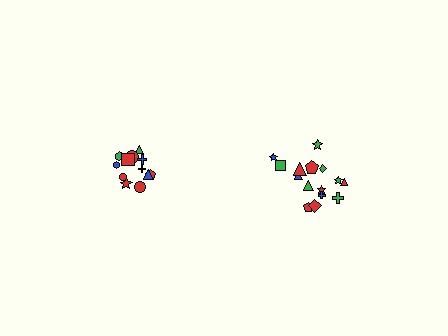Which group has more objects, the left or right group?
The right group.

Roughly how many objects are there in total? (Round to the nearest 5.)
Roughly 25 objects in total.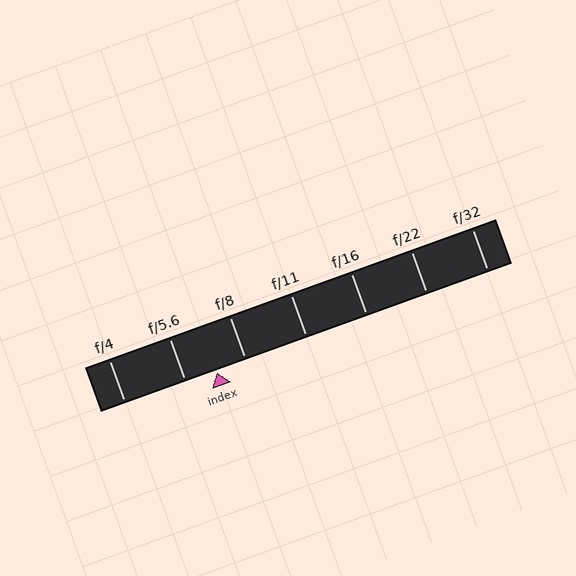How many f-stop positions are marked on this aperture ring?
There are 7 f-stop positions marked.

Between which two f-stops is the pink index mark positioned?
The index mark is between f/5.6 and f/8.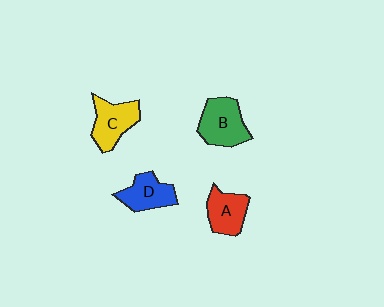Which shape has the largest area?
Shape B (green).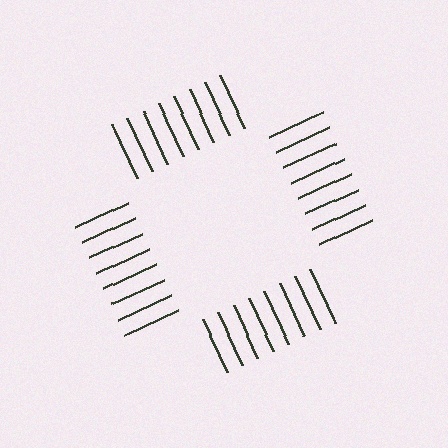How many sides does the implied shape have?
4 sides — the line-ends trace a square.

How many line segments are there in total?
32 — 8 along each of the 4 edges.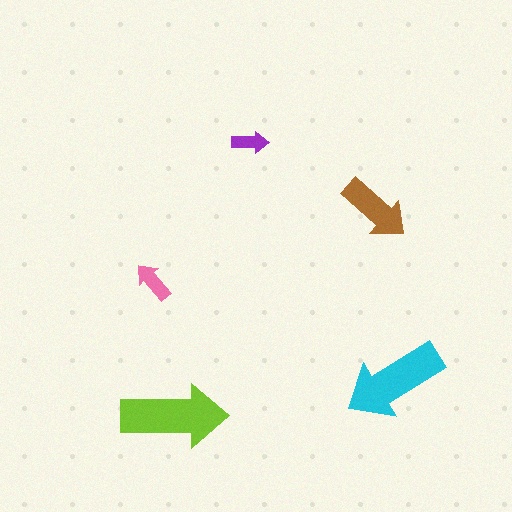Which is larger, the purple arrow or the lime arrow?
The lime one.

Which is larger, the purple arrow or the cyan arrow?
The cyan one.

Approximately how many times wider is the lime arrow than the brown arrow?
About 1.5 times wider.